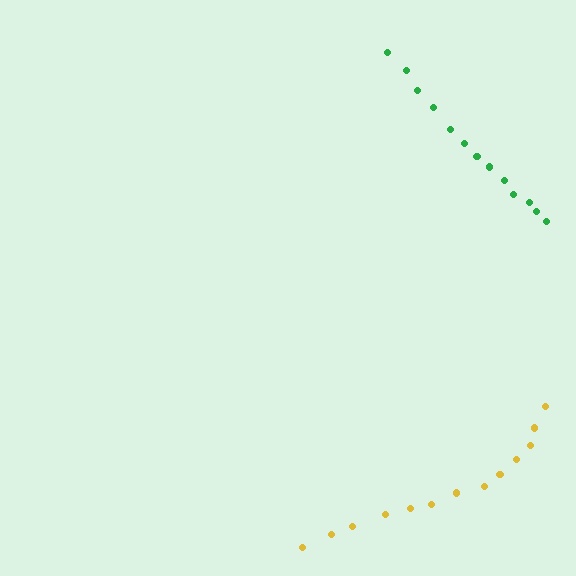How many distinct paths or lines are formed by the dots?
There are 2 distinct paths.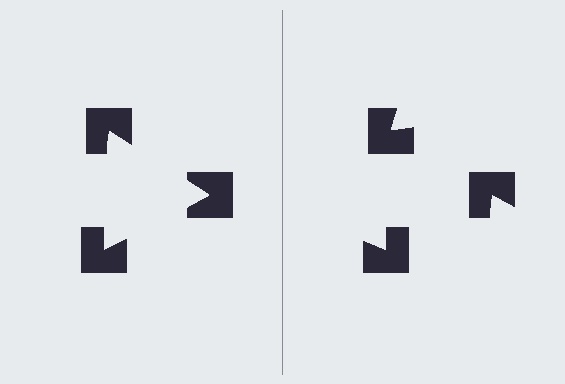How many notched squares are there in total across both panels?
6 — 3 on each side.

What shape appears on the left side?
An illusory triangle.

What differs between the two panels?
The notched squares are positioned identically on both sides; only the wedge orientations differ. On the left they align to a triangle; on the right they are misaligned.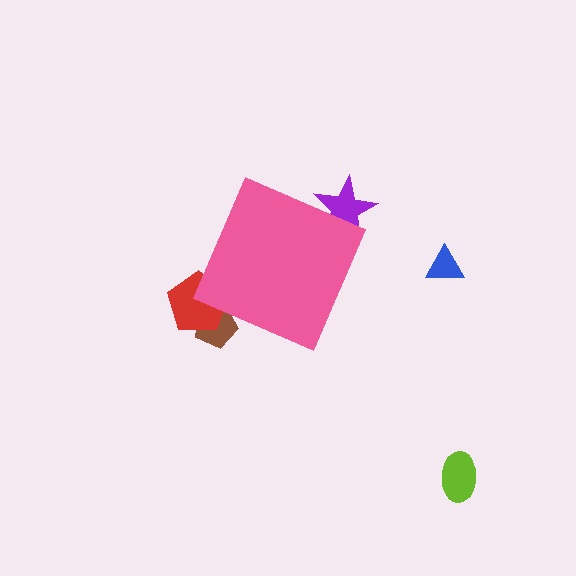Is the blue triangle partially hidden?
No, the blue triangle is fully visible.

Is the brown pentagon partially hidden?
Yes, the brown pentagon is partially hidden behind the pink diamond.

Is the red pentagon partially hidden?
Yes, the red pentagon is partially hidden behind the pink diamond.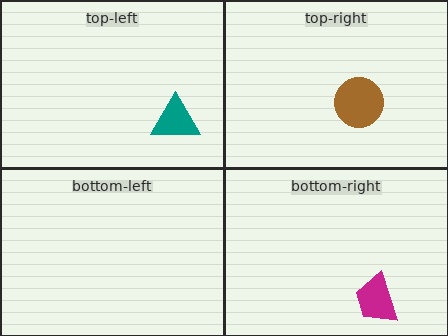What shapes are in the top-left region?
The teal triangle.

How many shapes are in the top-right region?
1.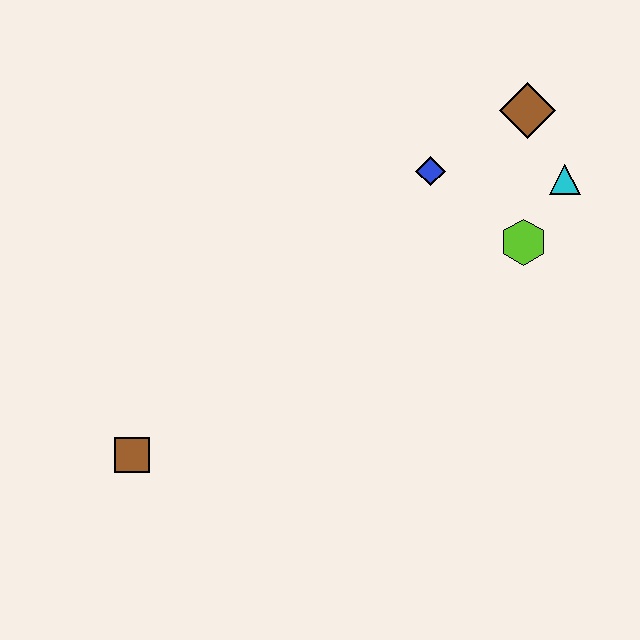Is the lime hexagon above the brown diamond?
No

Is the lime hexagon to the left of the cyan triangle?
Yes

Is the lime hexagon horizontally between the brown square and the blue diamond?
No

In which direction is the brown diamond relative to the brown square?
The brown diamond is to the right of the brown square.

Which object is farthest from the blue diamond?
The brown square is farthest from the blue diamond.